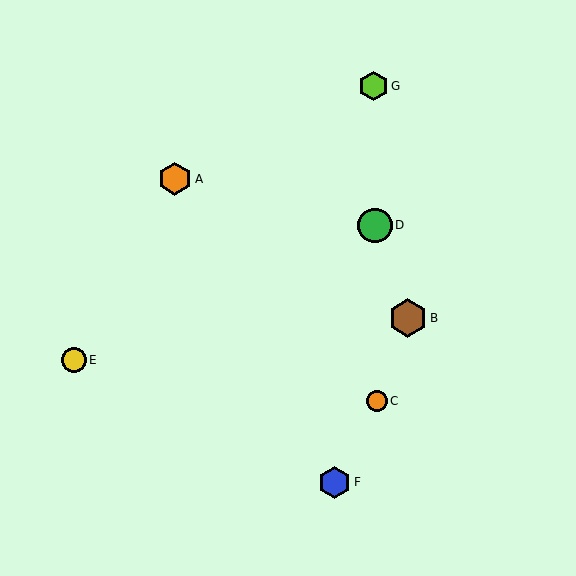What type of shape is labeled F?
Shape F is a blue hexagon.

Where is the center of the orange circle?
The center of the orange circle is at (377, 401).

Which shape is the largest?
The brown hexagon (labeled B) is the largest.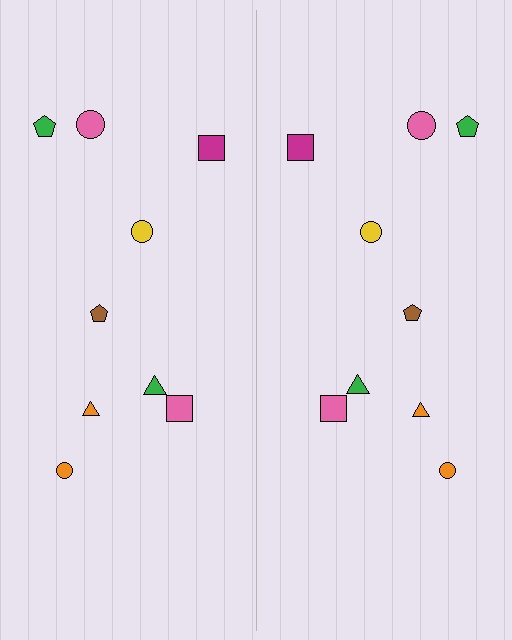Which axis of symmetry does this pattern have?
The pattern has a vertical axis of symmetry running through the center of the image.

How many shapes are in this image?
There are 18 shapes in this image.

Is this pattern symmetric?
Yes, this pattern has bilateral (reflection) symmetry.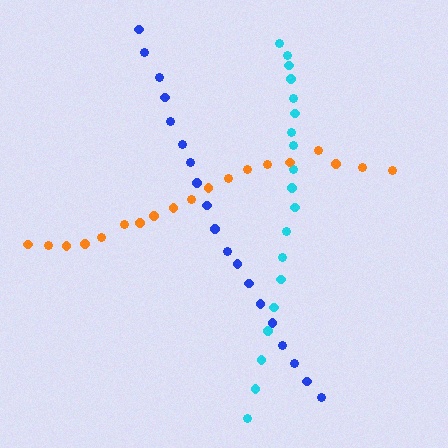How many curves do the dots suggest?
There are 3 distinct paths.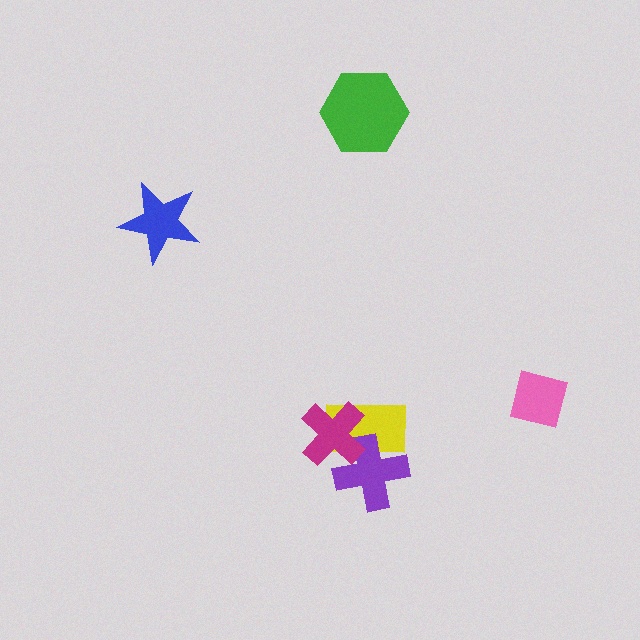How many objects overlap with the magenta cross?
2 objects overlap with the magenta cross.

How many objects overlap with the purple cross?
2 objects overlap with the purple cross.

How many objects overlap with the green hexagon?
0 objects overlap with the green hexagon.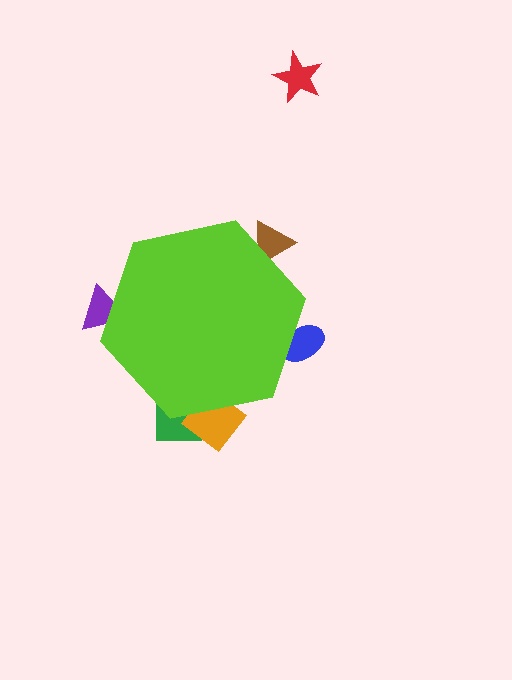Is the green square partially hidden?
Yes, the green square is partially hidden behind the lime hexagon.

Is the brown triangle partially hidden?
Yes, the brown triangle is partially hidden behind the lime hexagon.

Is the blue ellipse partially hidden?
Yes, the blue ellipse is partially hidden behind the lime hexagon.